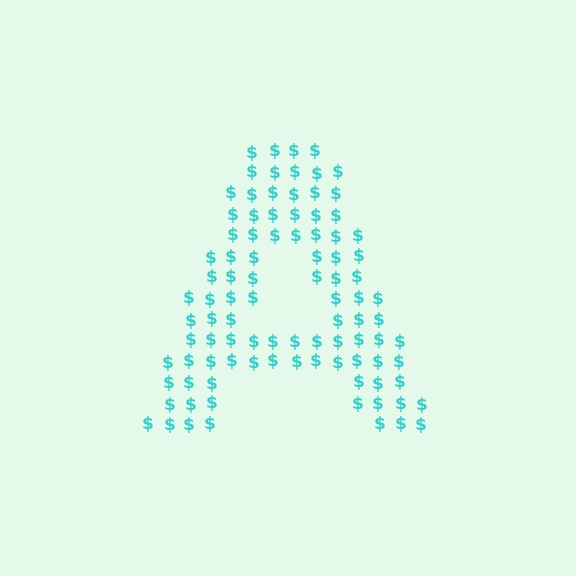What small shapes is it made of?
It is made of small dollar signs.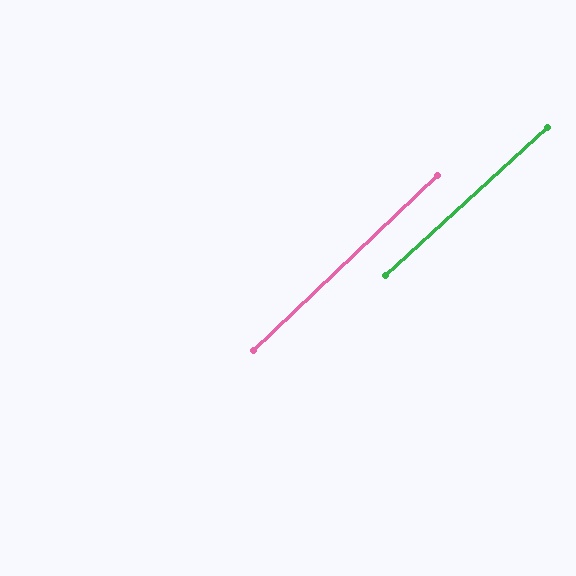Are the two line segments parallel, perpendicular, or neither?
Parallel — their directions differ by only 1.0°.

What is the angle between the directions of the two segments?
Approximately 1 degree.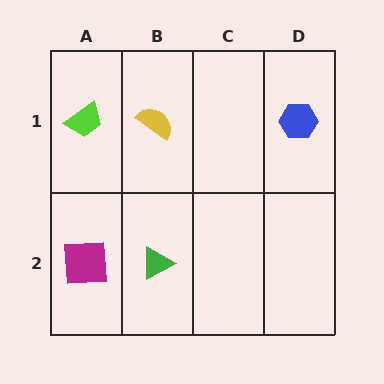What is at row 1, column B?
A yellow semicircle.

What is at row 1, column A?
A lime trapezoid.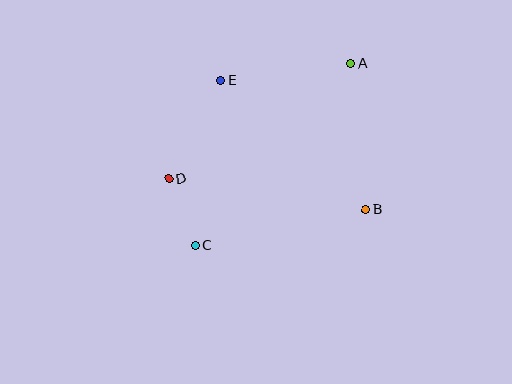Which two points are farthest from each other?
Points A and C are farthest from each other.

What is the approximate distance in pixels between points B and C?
The distance between B and C is approximately 174 pixels.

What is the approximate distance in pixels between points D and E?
The distance between D and E is approximately 112 pixels.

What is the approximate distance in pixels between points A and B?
The distance between A and B is approximately 147 pixels.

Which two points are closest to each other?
Points C and D are closest to each other.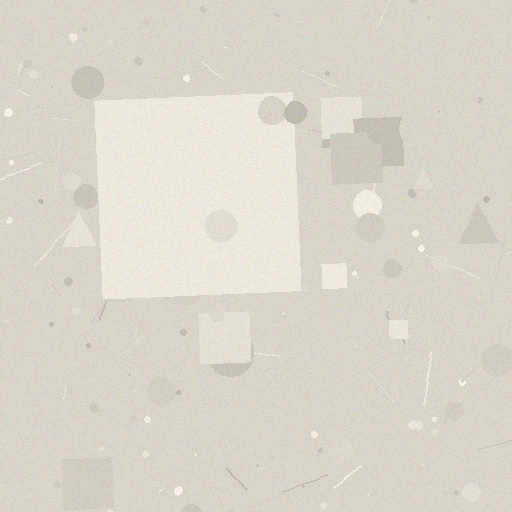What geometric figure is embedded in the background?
A square is embedded in the background.